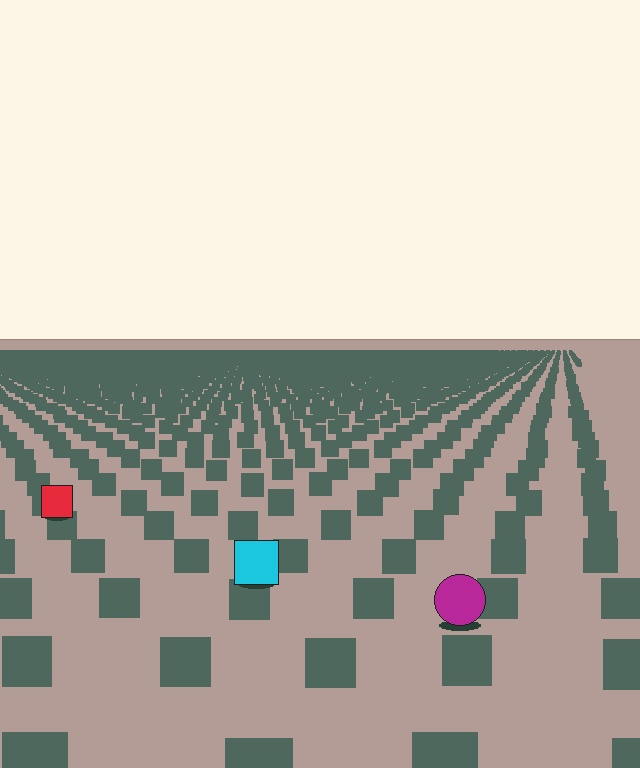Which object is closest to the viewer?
The magenta circle is closest. The texture marks near it are larger and more spread out.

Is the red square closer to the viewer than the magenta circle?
No. The magenta circle is closer — you can tell from the texture gradient: the ground texture is coarser near it.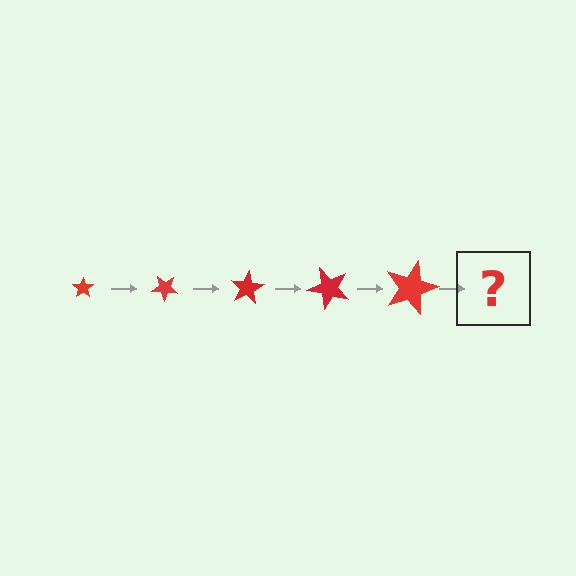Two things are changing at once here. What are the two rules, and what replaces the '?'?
The two rules are that the star grows larger each step and it rotates 40 degrees each step. The '?' should be a star, larger than the previous one and rotated 200 degrees from the start.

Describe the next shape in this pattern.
It should be a star, larger than the previous one and rotated 200 degrees from the start.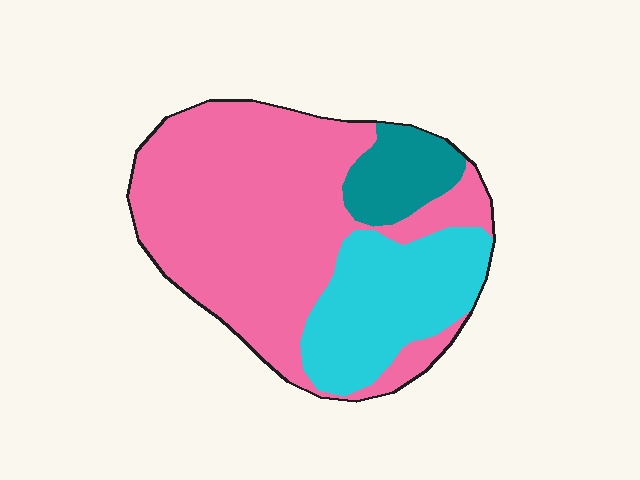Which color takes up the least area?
Teal, at roughly 10%.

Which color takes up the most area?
Pink, at roughly 65%.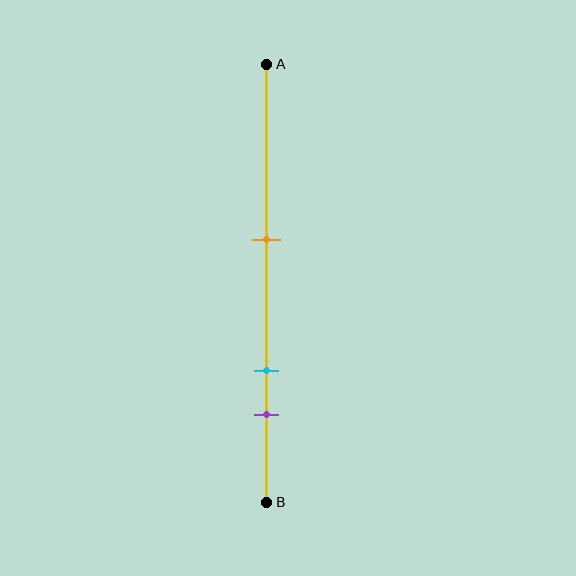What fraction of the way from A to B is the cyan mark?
The cyan mark is approximately 70% (0.7) of the way from A to B.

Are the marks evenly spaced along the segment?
No, the marks are not evenly spaced.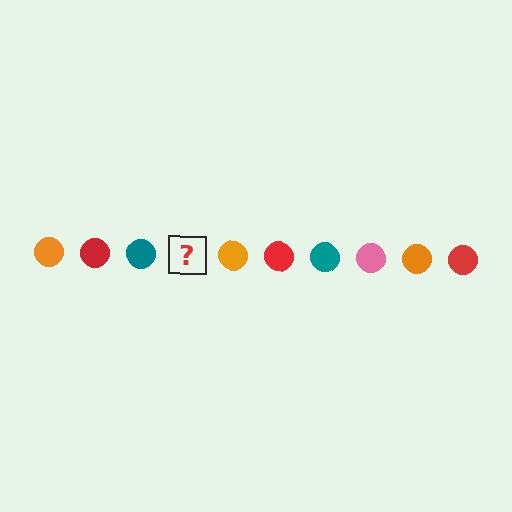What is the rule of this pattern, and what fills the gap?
The rule is that the pattern cycles through orange, red, teal, pink circles. The gap should be filled with a pink circle.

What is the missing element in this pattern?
The missing element is a pink circle.